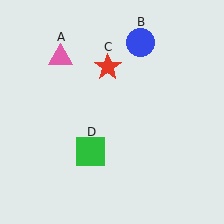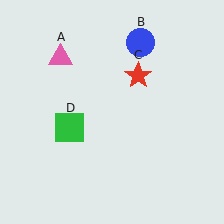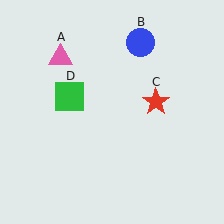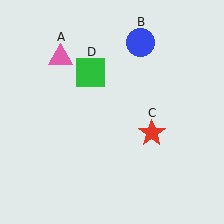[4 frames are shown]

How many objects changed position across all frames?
2 objects changed position: red star (object C), green square (object D).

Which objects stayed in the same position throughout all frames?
Pink triangle (object A) and blue circle (object B) remained stationary.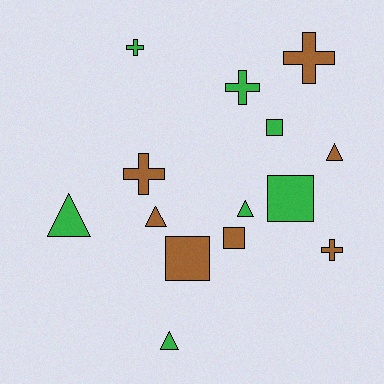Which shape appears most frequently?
Triangle, with 5 objects.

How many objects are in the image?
There are 14 objects.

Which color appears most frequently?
Green, with 7 objects.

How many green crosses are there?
There are 2 green crosses.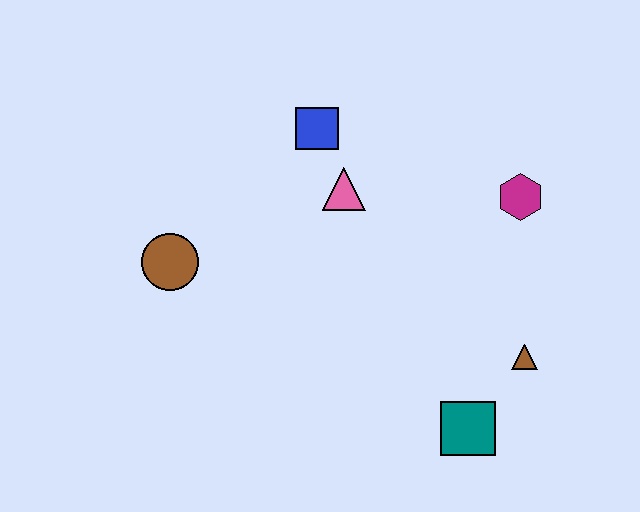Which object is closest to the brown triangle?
The teal square is closest to the brown triangle.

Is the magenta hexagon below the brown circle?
No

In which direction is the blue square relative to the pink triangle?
The blue square is above the pink triangle.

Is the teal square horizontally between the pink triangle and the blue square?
No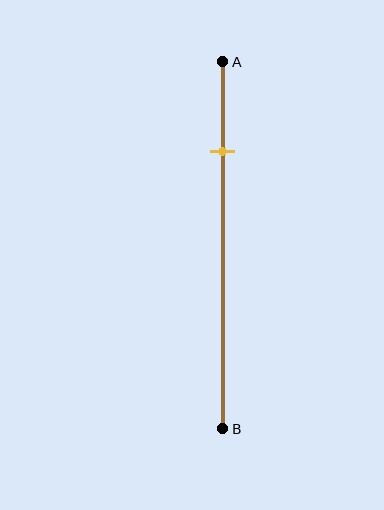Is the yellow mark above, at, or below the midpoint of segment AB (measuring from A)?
The yellow mark is above the midpoint of segment AB.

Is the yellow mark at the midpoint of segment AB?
No, the mark is at about 25% from A, not at the 50% midpoint.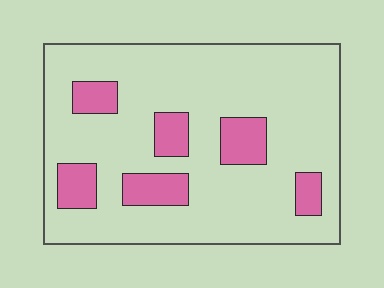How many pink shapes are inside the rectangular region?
6.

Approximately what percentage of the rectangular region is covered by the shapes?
Approximately 20%.